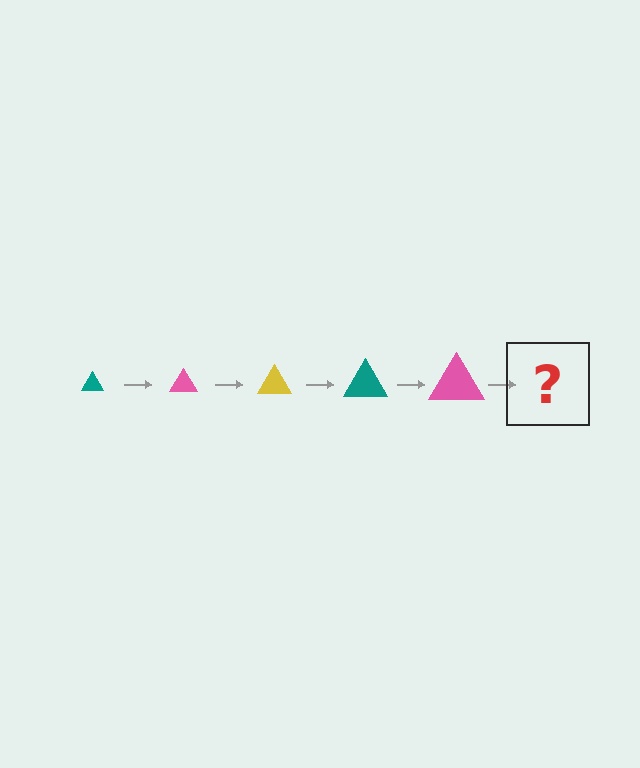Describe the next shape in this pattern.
It should be a yellow triangle, larger than the previous one.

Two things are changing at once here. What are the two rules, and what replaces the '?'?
The two rules are that the triangle grows larger each step and the color cycles through teal, pink, and yellow. The '?' should be a yellow triangle, larger than the previous one.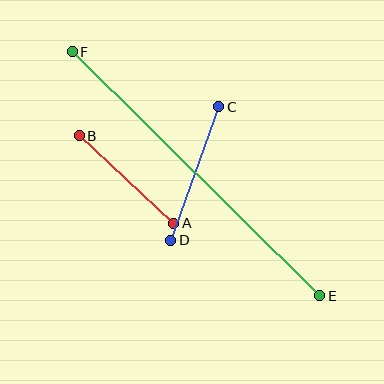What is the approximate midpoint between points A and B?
The midpoint is at approximately (126, 179) pixels.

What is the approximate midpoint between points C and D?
The midpoint is at approximately (195, 173) pixels.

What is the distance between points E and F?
The distance is approximately 348 pixels.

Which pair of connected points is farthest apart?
Points E and F are farthest apart.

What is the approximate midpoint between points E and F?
The midpoint is at approximately (196, 174) pixels.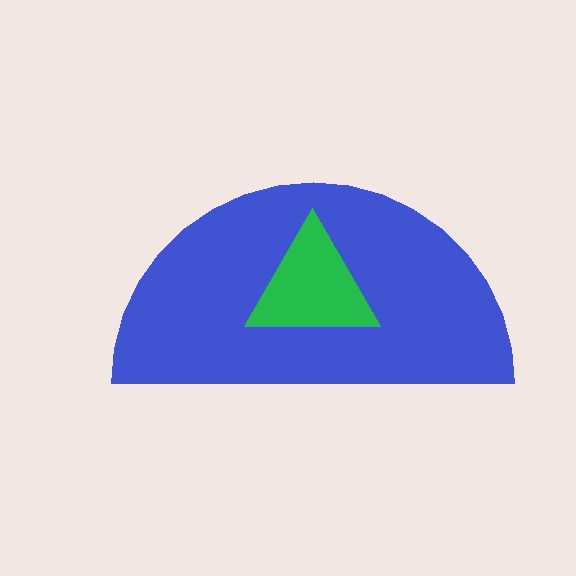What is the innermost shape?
The green triangle.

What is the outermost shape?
The blue semicircle.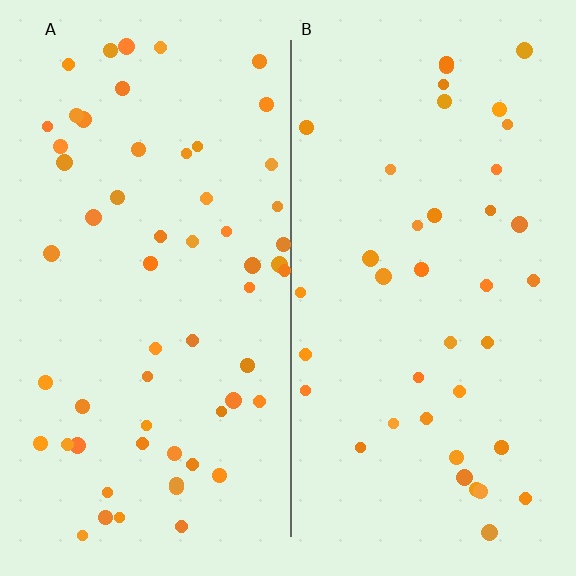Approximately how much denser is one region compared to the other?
Approximately 1.5× — region A over region B.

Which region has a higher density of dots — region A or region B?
A (the left).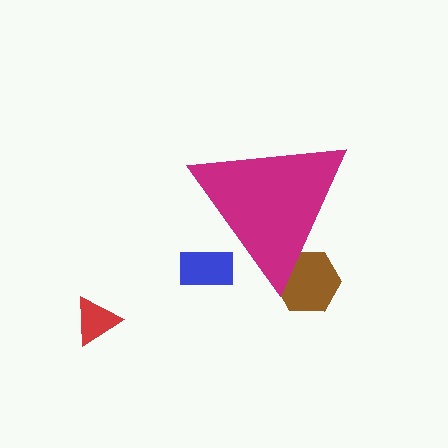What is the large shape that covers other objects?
A magenta triangle.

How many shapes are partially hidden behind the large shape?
2 shapes are partially hidden.